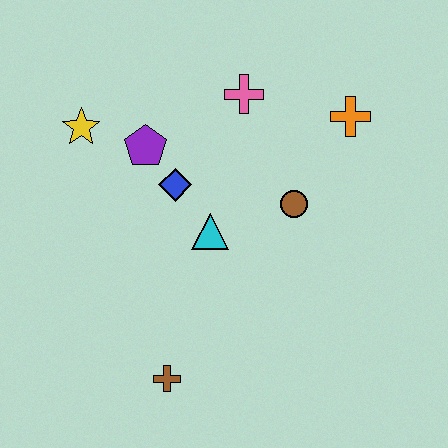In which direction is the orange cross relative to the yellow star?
The orange cross is to the right of the yellow star.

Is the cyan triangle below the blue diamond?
Yes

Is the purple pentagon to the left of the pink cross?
Yes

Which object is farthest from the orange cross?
The brown cross is farthest from the orange cross.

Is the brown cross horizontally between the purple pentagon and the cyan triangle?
Yes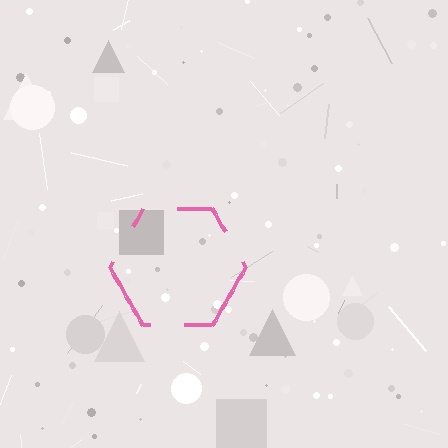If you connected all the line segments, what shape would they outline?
They would outline a hexagon.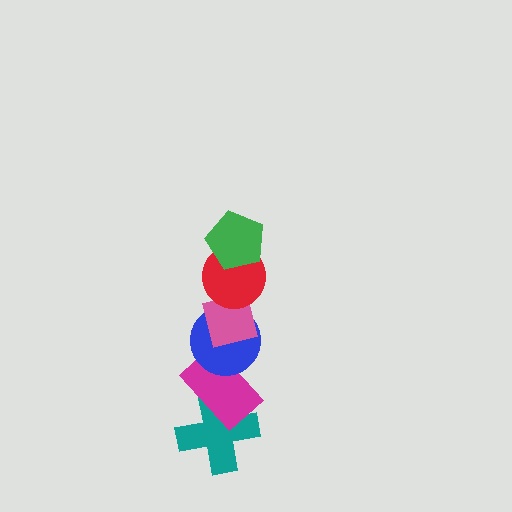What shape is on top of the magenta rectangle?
The blue circle is on top of the magenta rectangle.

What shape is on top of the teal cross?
The magenta rectangle is on top of the teal cross.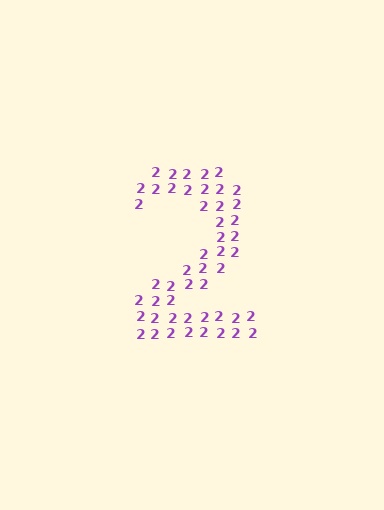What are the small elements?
The small elements are digit 2's.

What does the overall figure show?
The overall figure shows the digit 2.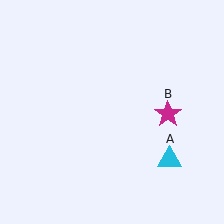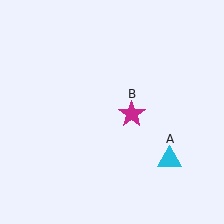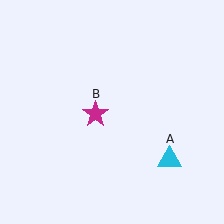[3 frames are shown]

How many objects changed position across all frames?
1 object changed position: magenta star (object B).